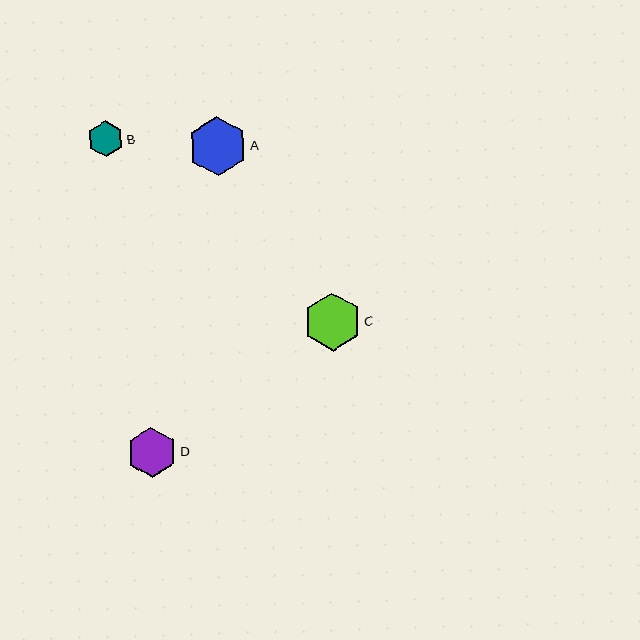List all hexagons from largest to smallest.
From largest to smallest: A, C, D, B.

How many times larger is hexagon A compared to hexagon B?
Hexagon A is approximately 1.6 times the size of hexagon B.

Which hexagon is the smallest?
Hexagon B is the smallest with a size of approximately 36 pixels.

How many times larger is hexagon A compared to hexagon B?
Hexagon A is approximately 1.6 times the size of hexagon B.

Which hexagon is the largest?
Hexagon A is the largest with a size of approximately 59 pixels.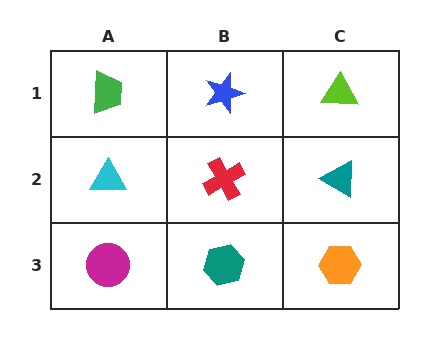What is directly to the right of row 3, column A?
A teal hexagon.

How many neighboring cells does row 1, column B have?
3.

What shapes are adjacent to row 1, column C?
A teal triangle (row 2, column C), a blue star (row 1, column B).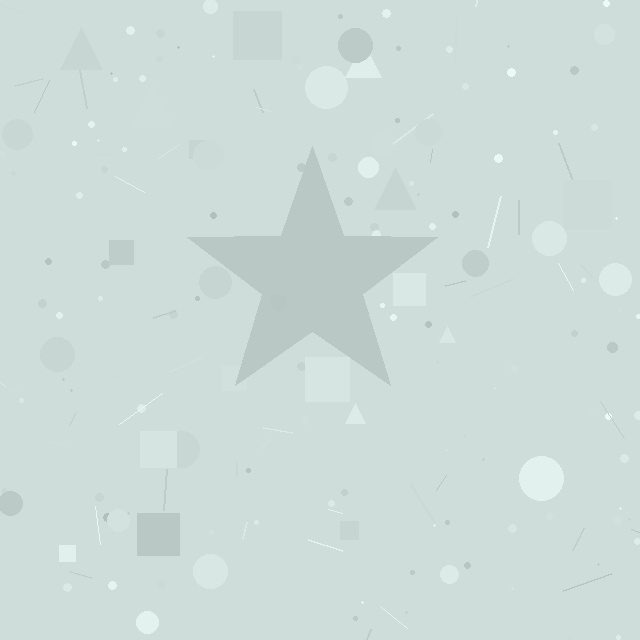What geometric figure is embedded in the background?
A star is embedded in the background.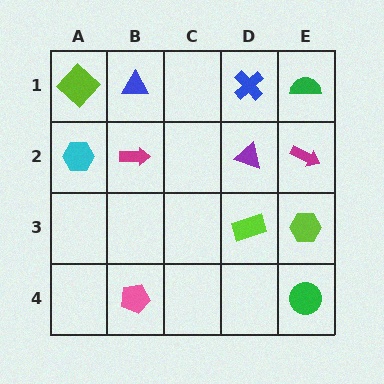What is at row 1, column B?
A blue triangle.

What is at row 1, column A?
A lime diamond.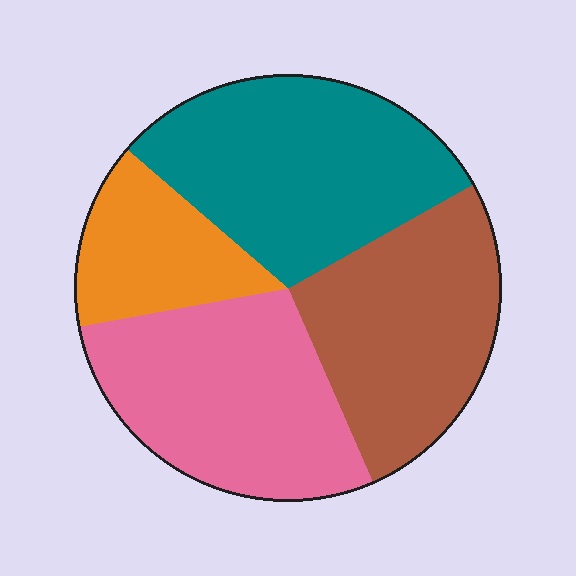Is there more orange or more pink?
Pink.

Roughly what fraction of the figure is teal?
Teal covers roughly 30% of the figure.